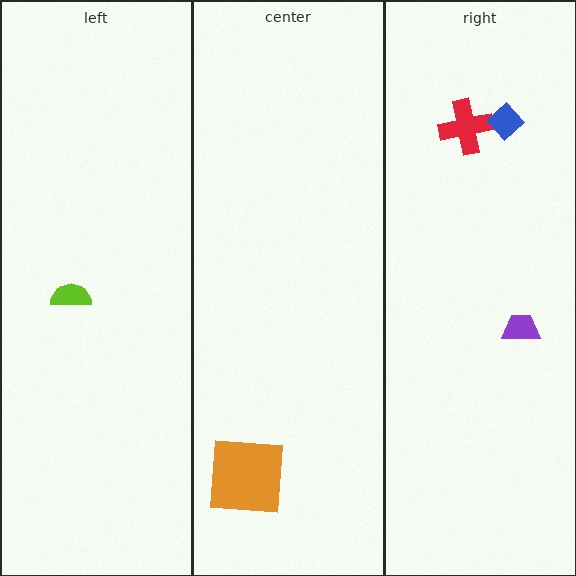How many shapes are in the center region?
1.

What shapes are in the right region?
The red cross, the purple trapezoid, the blue diamond.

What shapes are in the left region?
The lime semicircle.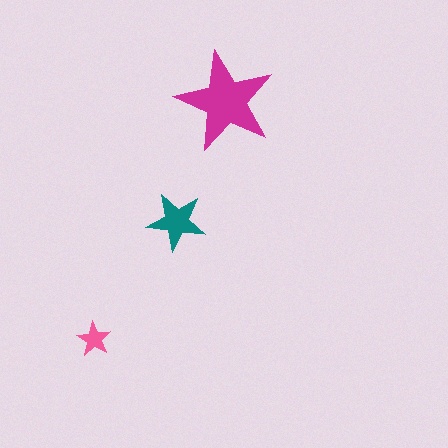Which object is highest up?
The magenta star is topmost.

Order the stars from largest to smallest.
the magenta one, the teal one, the pink one.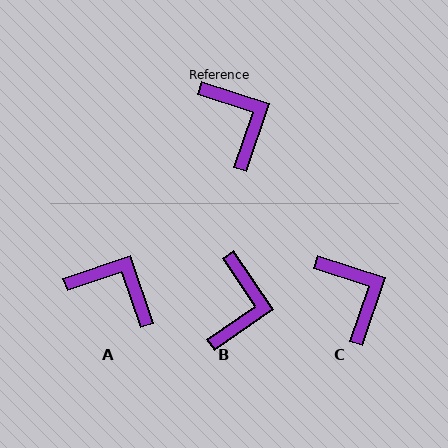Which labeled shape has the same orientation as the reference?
C.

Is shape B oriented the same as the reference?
No, it is off by about 37 degrees.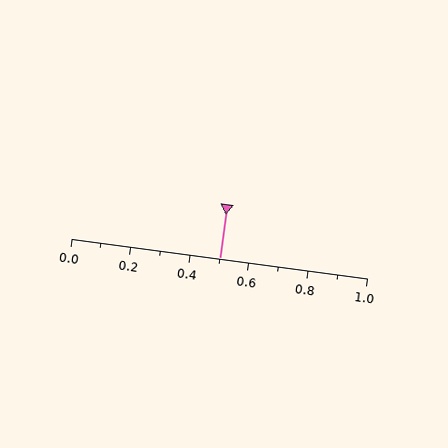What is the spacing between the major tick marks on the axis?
The major ticks are spaced 0.2 apart.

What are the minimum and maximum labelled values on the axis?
The axis runs from 0.0 to 1.0.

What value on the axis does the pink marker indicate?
The marker indicates approximately 0.5.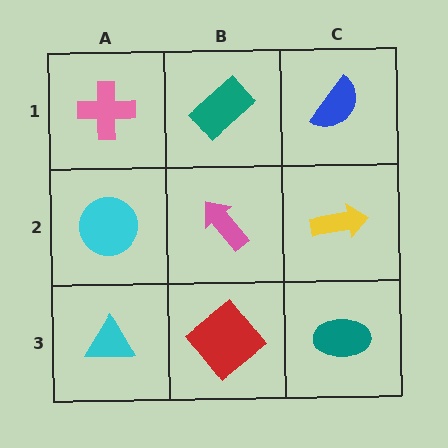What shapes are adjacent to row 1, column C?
A yellow arrow (row 2, column C), a teal rectangle (row 1, column B).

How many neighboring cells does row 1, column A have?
2.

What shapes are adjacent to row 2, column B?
A teal rectangle (row 1, column B), a red diamond (row 3, column B), a cyan circle (row 2, column A), a yellow arrow (row 2, column C).